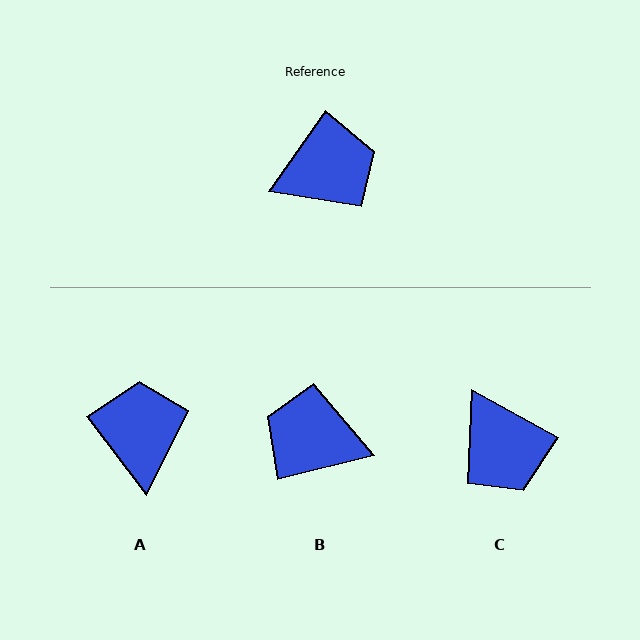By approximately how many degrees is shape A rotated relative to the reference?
Approximately 73 degrees counter-clockwise.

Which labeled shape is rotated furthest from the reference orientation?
B, about 139 degrees away.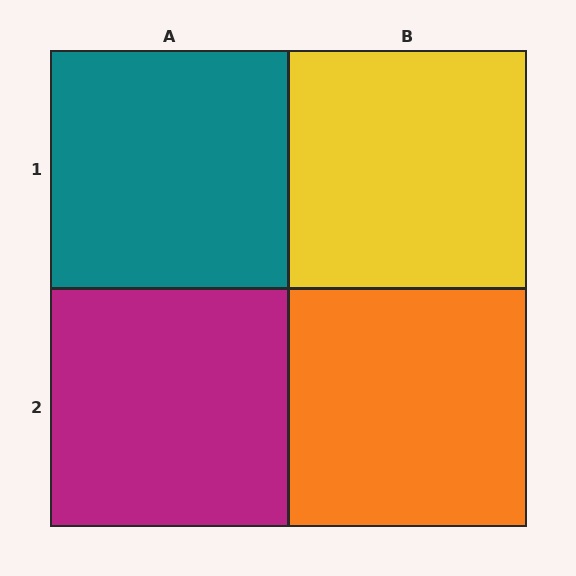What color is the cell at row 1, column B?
Yellow.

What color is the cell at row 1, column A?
Teal.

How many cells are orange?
1 cell is orange.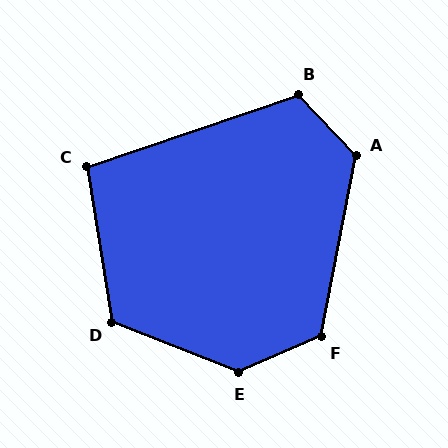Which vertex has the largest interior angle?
E, at approximately 135 degrees.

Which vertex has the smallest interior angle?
C, at approximately 100 degrees.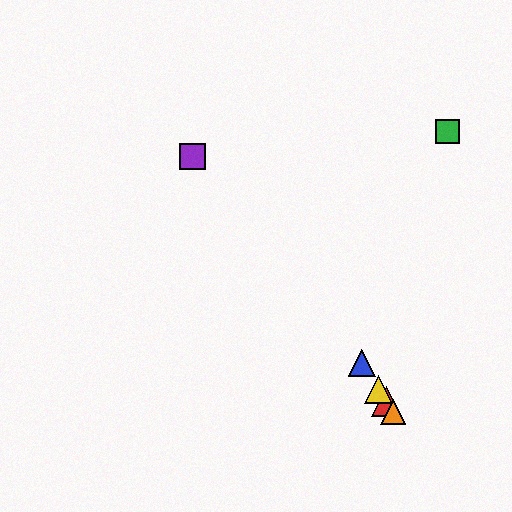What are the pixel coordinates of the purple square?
The purple square is at (192, 157).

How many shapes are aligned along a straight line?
4 shapes (the red triangle, the blue triangle, the yellow triangle, the orange triangle) are aligned along a straight line.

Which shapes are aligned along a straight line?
The red triangle, the blue triangle, the yellow triangle, the orange triangle are aligned along a straight line.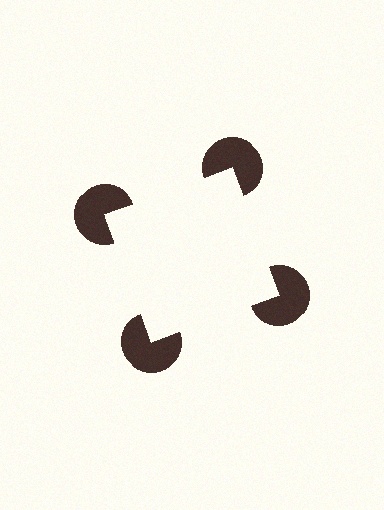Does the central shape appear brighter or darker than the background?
It typically appears slightly brighter than the background, even though no actual brightness change is drawn.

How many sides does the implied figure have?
4 sides.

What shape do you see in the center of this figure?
An illusory square — its edges are inferred from the aligned wedge cuts in the pac-man discs, not physically drawn.